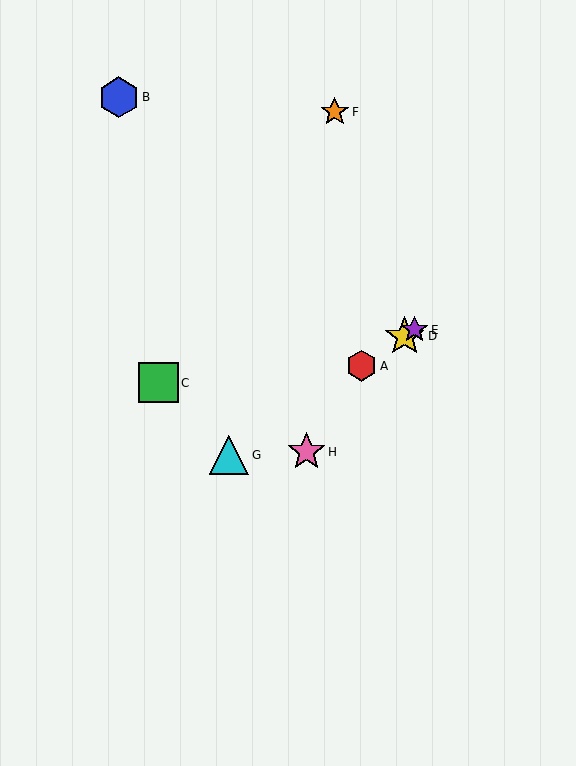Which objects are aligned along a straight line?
Objects A, D, E, G are aligned along a straight line.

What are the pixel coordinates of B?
Object B is at (119, 97).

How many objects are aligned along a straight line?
4 objects (A, D, E, G) are aligned along a straight line.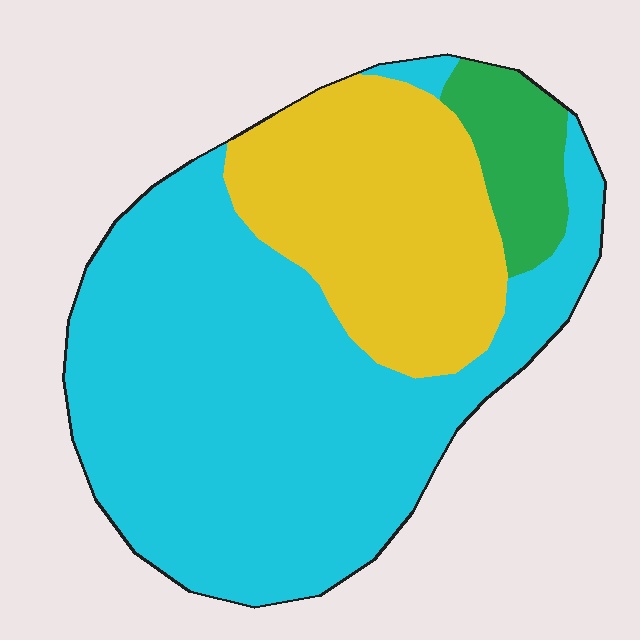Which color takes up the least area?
Green, at roughly 10%.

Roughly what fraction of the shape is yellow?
Yellow covers 29% of the shape.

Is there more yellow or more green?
Yellow.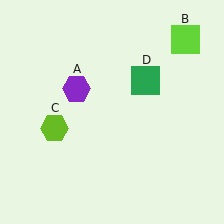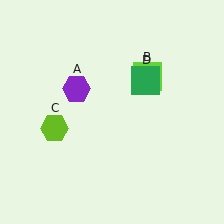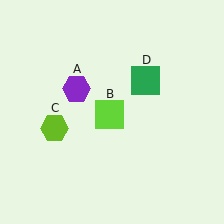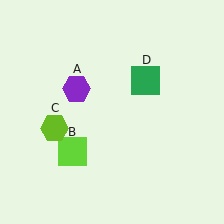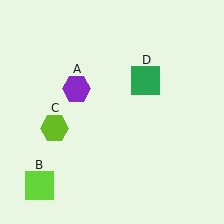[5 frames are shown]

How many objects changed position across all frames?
1 object changed position: lime square (object B).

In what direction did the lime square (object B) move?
The lime square (object B) moved down and to the left.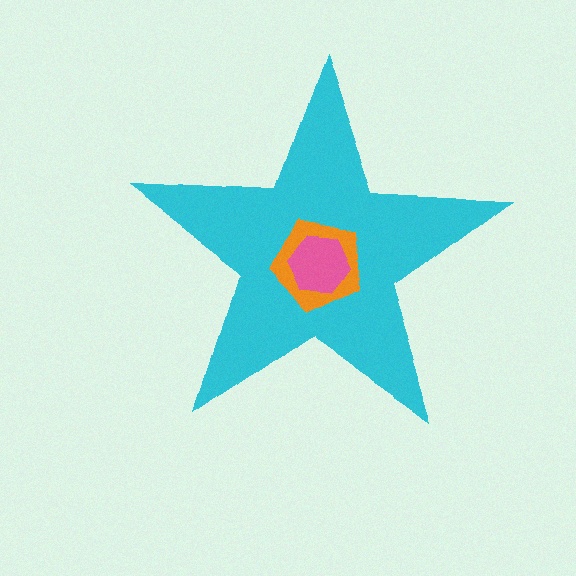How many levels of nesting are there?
3.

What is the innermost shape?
The pink hexagon.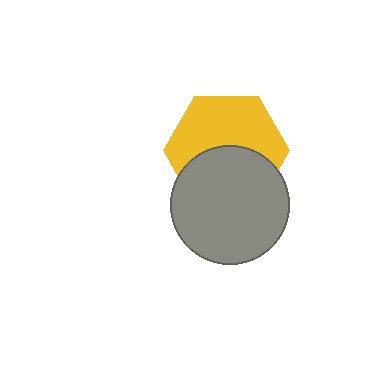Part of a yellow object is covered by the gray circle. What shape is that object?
It is a hexagon.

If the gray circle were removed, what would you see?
You would see the complete yellow hexagon.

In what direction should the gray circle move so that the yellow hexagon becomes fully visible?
The gray circle should move down. That is the shortest direction to clear the overlap and leave the yellow hexagon fully visible.